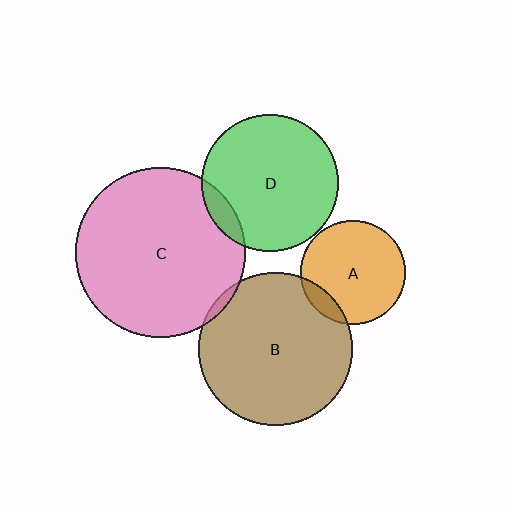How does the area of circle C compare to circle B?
Approximately 1.2 times.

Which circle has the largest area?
Circle C (pink).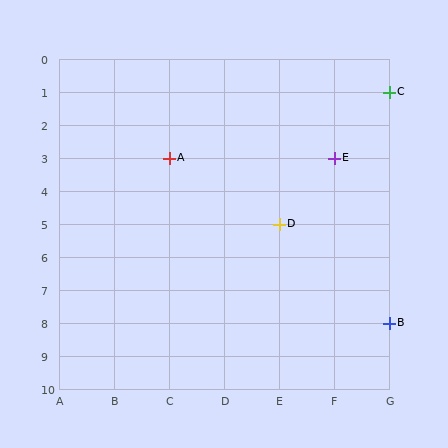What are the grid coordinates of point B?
Point B is at grid coordinates (G, 8).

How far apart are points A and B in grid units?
Points A and B are 4 columns and 5 rows apart (about 6.4 grid units diagonally).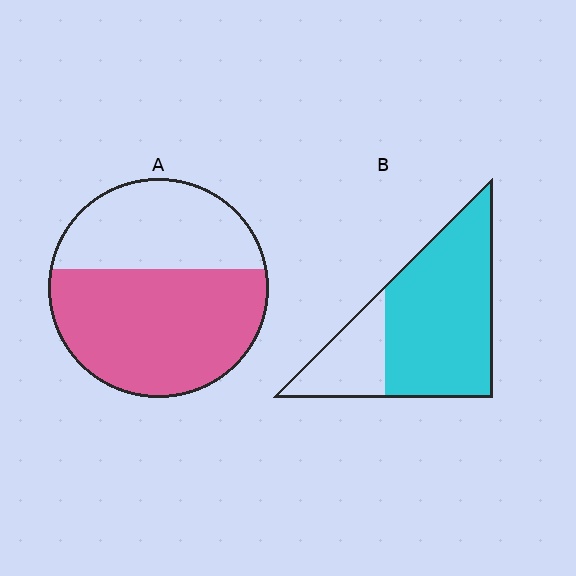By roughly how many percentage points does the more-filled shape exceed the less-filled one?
By roughly 15 percentage points (B over A).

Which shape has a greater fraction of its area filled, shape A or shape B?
Shape B.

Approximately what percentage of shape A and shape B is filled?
A is approximately 60% and B is approximately 75%.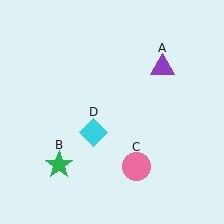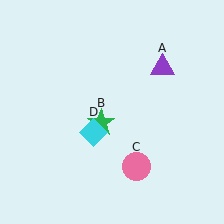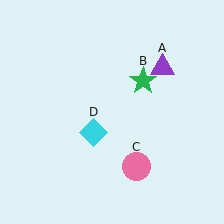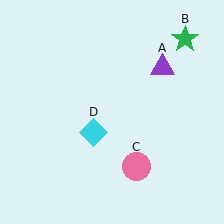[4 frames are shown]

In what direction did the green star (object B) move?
The green star (object B) moved up and to the right.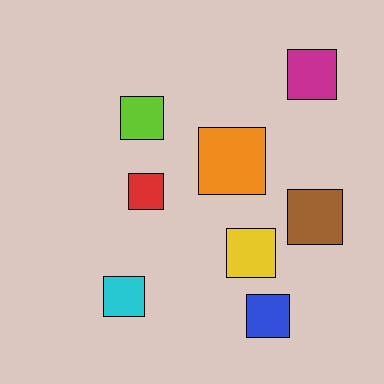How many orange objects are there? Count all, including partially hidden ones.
There is 1 orange object.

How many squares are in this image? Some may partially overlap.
There are 8 squares.